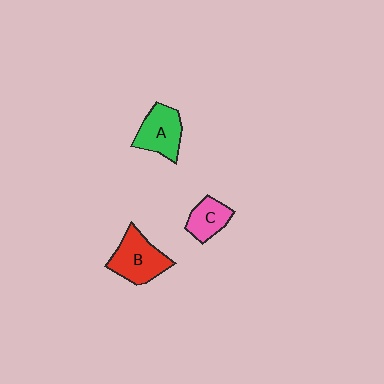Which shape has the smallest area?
Shape C (pink).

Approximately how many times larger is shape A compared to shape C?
Approximately 1.4 times.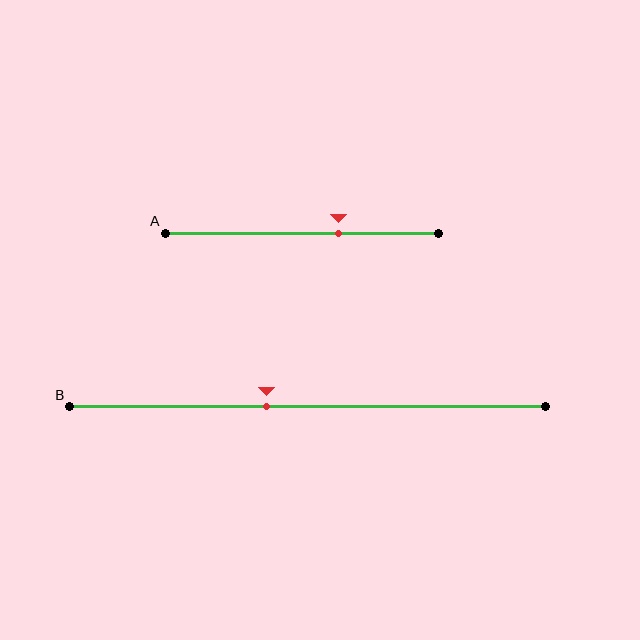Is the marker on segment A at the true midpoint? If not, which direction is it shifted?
No, the marker on segment A is shifted to the right by about 14% of the segment length.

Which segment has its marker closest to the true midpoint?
Segment B has its marker closest to the true midpoint.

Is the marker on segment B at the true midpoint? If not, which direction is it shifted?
No, the marker on segment B is shifted to the left by about 9% of the segment length.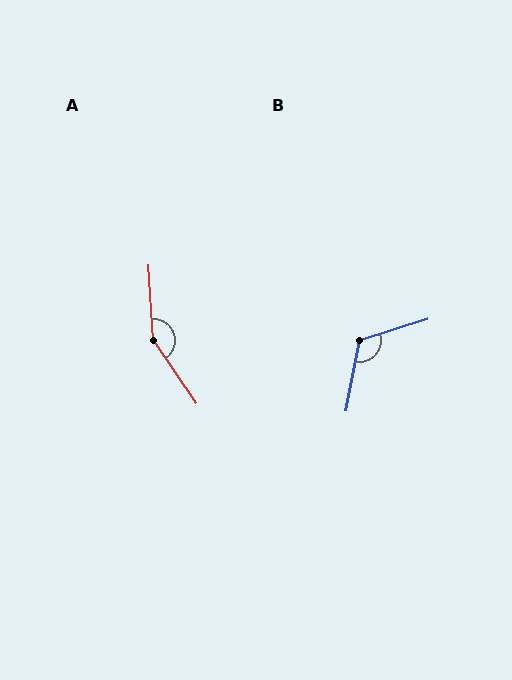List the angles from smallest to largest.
B (119°), A (149°).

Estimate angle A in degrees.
Approximately 149 degrees.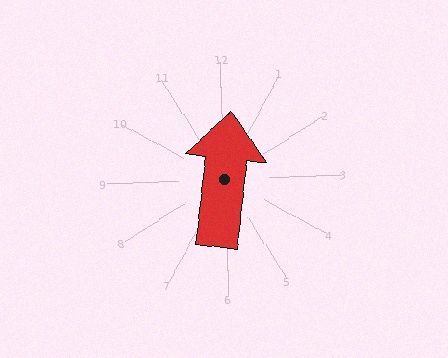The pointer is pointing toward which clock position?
Roughly 12 o'clock.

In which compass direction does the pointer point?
North.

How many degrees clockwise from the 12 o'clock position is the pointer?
Approximately 8 degrees.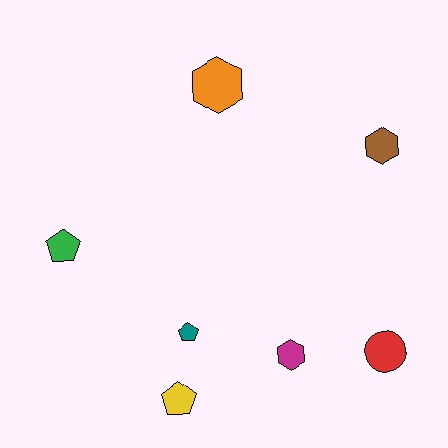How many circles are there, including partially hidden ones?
There is 1 circle.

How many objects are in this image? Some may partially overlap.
There are 7 objects.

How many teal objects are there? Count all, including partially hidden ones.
There is 1 teal object.